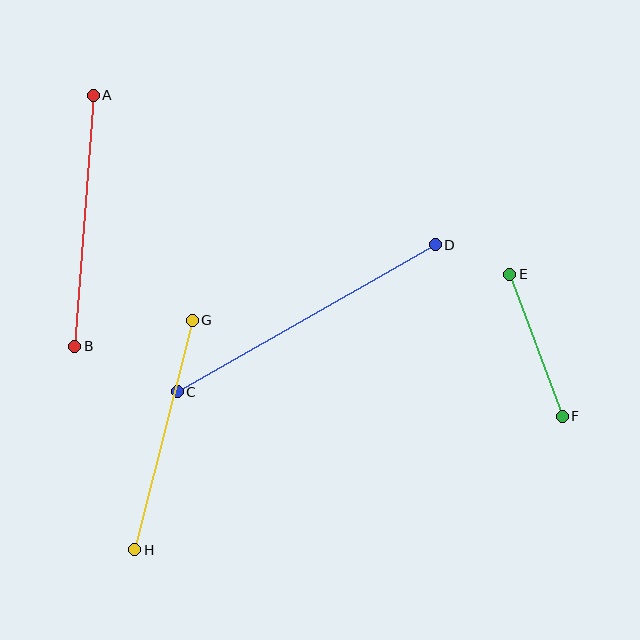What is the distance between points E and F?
The distance is approximately 151 pixels.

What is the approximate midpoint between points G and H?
The midpoint is at approximately (163, 435) pixels.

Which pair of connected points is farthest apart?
Points C and D are farthest apart.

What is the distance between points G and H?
The distance is approximately 237 pixels.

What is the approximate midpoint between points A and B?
The midpoint is at approximately (84, 221) pixels.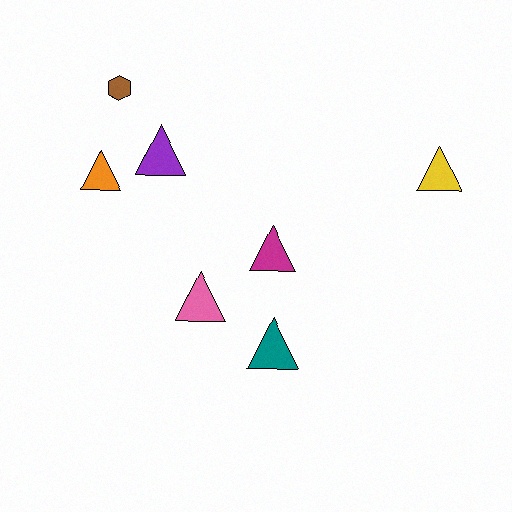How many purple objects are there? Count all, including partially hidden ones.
There is 1 purple object.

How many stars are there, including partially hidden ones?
There are no stars.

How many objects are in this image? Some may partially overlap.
There are 7 objects.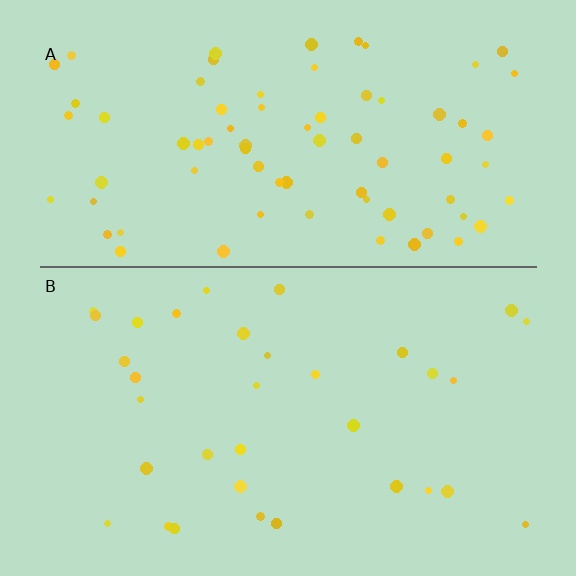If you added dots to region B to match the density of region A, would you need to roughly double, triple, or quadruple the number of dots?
Approximately double.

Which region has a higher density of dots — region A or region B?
A (the top).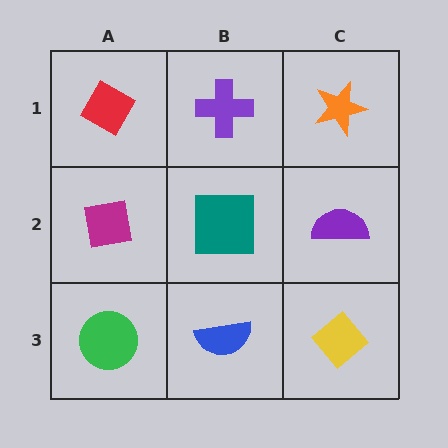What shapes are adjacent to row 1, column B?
A teal square (row 2, column B), a red diamond (row 1, column A), an orange star (row 1, column C).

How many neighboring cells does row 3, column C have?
2.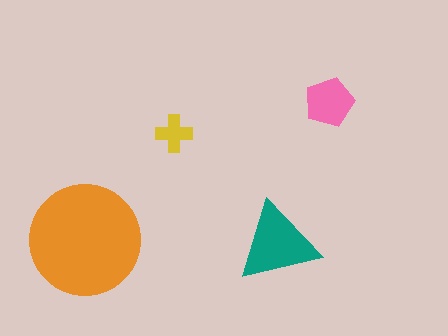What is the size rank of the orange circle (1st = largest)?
1st.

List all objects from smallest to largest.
The yellow cross, the pink pentagon, the teal triangle, the orange circle.